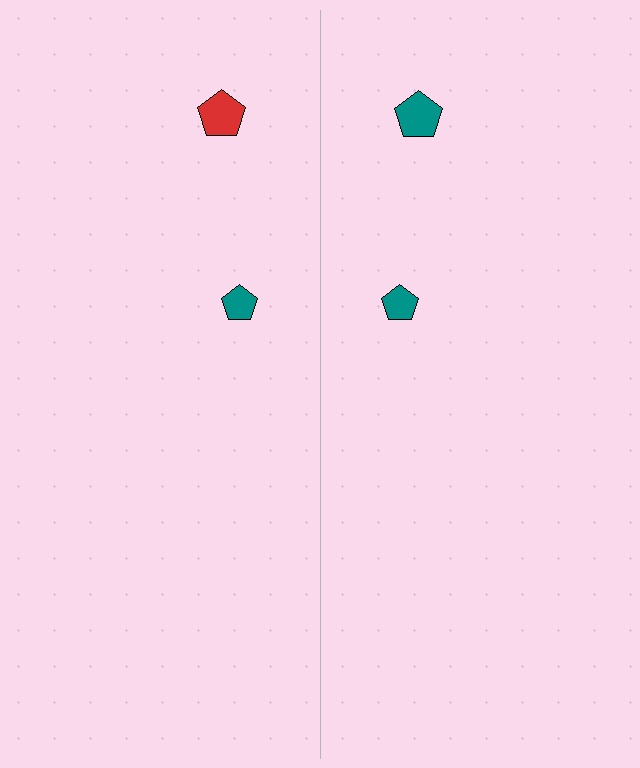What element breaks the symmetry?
The teal pentagon on the right side breaks the symmetry — its mirror counterpart is red.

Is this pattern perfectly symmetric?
No, the pattern is not perfectly symmetric. The teal pentagon on the right side breaks the symmetry — its mirror counterpart is red.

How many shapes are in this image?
There are 4 shapes in this image.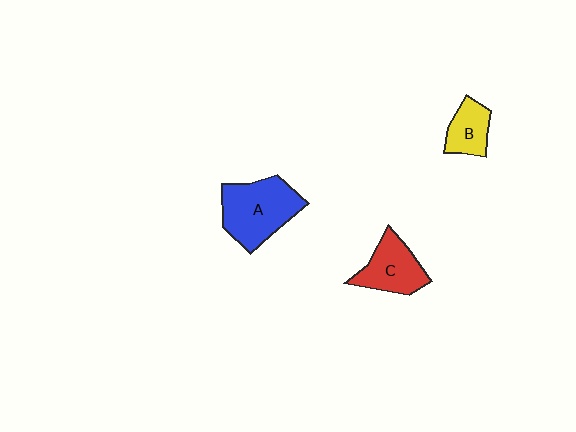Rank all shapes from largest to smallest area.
From largest to smallest: A (blue), C (red), B (yellow).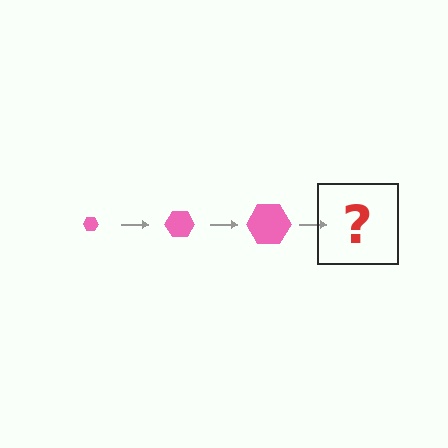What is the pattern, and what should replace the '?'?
The pattern is that the hexagon gets progressively larger each step. The '?' should be a pink hexagon, larger than the previous one.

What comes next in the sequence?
The next element should be a pink hexagon, larger than the previous one.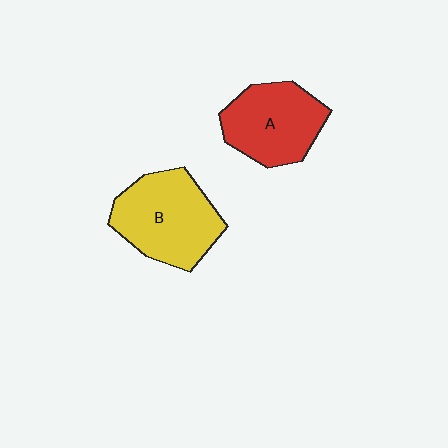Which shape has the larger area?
Shape B (yellow).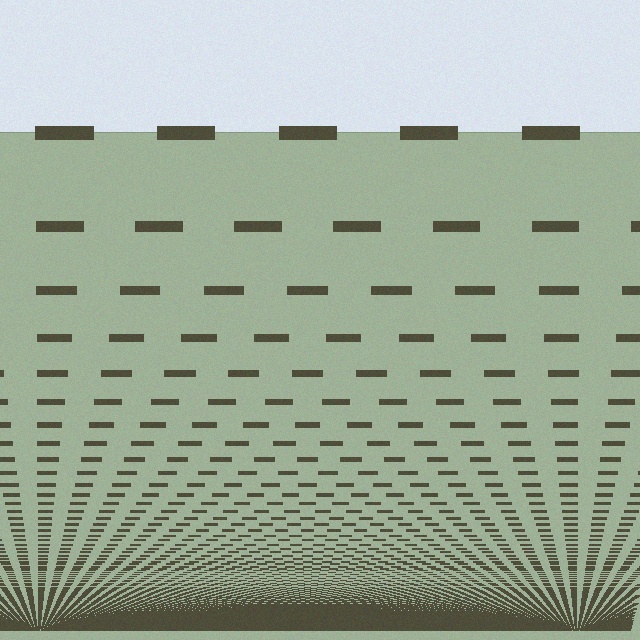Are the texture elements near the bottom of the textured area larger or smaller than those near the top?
Smaller. The gradient is inverted — elements near the bottom are smaller and denser.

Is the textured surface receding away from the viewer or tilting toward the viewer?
The surface appears to tilt toward the viewer. Texture elements get larger and sparser toward the top.